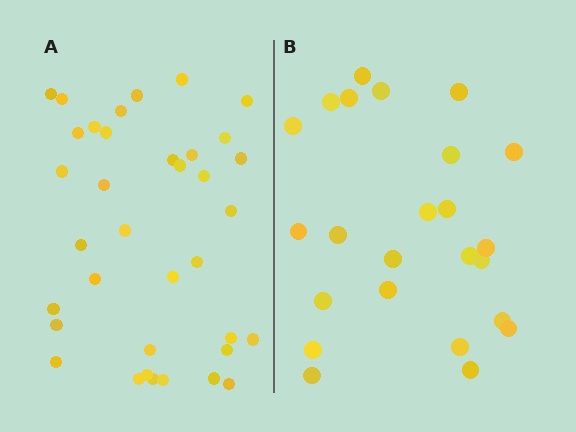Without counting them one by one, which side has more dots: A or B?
Region A (the left region) has more dots.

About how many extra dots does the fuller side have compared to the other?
Region A has roughly 12 or so more dots than region B.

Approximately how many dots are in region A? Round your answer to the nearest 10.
About 40 dots. (The exact count is 36, which rounds to 40.)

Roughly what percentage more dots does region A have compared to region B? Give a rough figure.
About 50% more.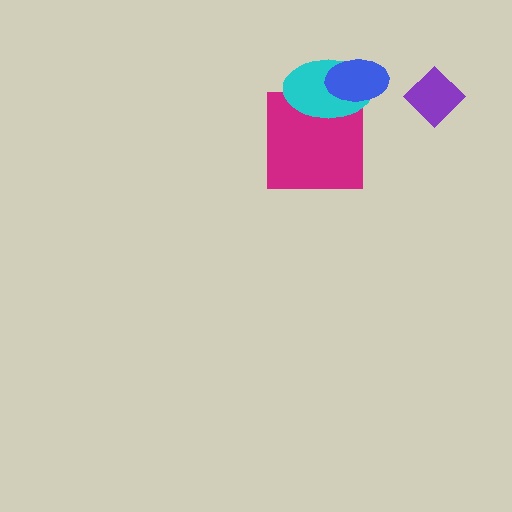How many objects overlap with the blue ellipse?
1 object overlaps with the blue ellipse.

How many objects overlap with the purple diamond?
0 objects overlap with the purple diamond.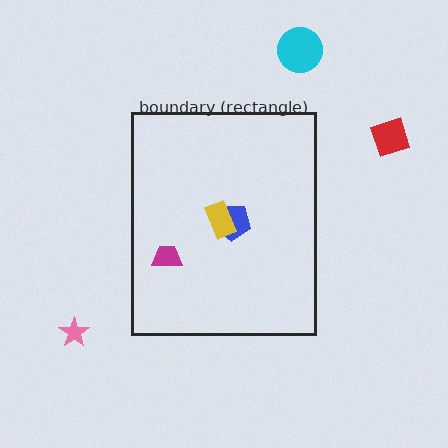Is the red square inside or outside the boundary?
Outside.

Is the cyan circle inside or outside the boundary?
Outside.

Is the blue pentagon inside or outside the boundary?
Inside.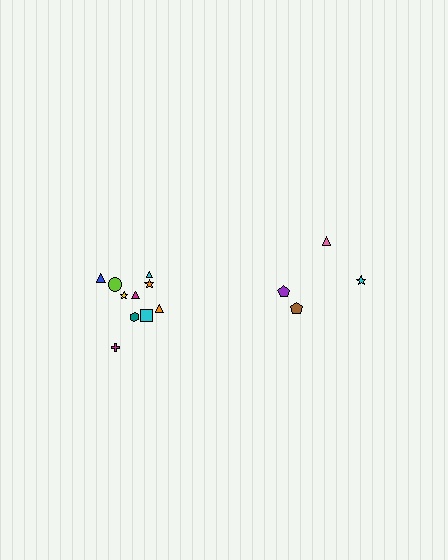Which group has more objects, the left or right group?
The left group.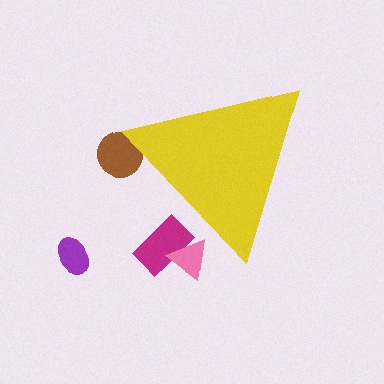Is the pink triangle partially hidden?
Yes, the pink triangle is partially hidden behind the yellow triangle.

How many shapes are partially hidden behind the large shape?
3 shapes are partially hidden.